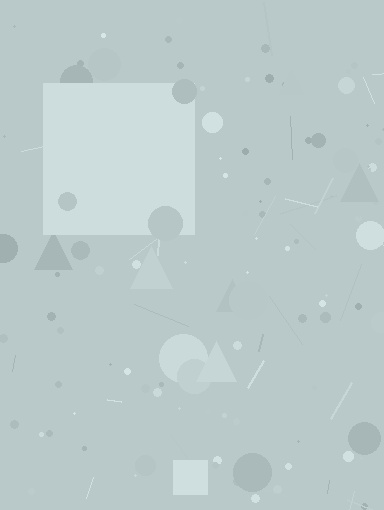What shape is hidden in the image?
A square is hidden in the image.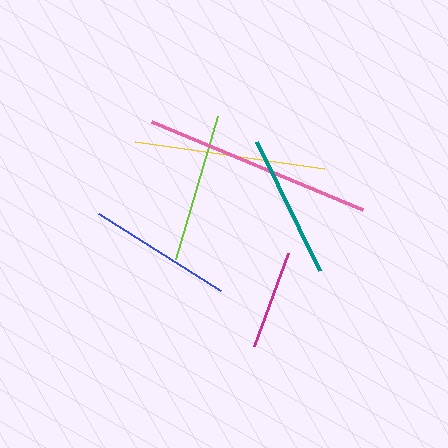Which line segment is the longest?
The pink line is the longest at approximately 229 pixels.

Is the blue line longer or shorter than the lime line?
The lime line is longer than the blue line.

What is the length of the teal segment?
The teal segment is approximately 143 pixels long.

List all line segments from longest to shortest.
From longest to shortest: pink, yellow, lime, blue, teal, magenta.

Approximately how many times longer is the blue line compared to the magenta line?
The blue line is approximately 1.5 times the length of the magenta line.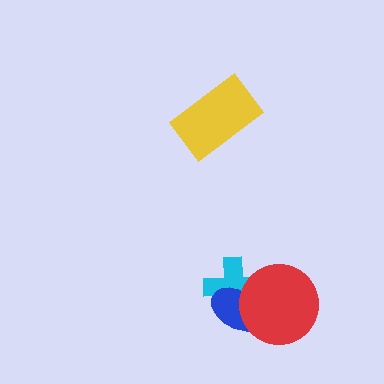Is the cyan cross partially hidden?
Yes, it is partially covered by another shape.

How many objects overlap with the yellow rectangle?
0 objects overlap with the yellow rectangle.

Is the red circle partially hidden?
No, no other shape covers it.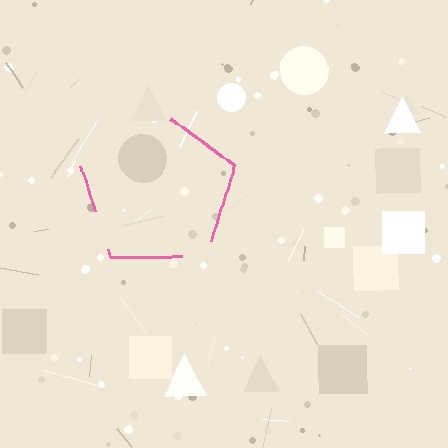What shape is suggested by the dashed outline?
The dashed outline suggests a pentagon.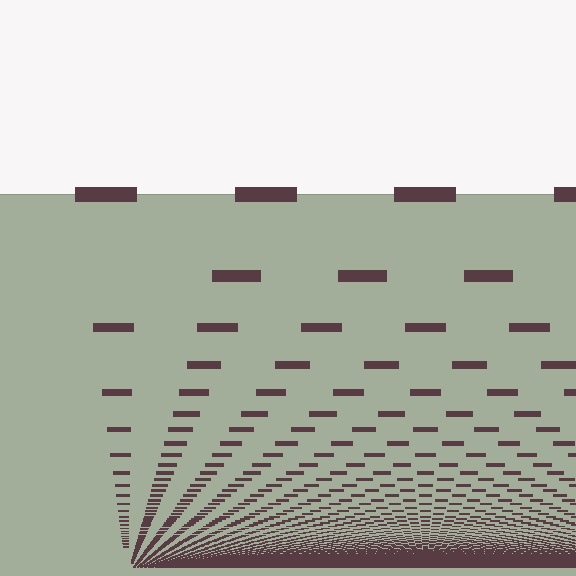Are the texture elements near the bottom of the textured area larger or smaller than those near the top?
Smaller. The gradient is inverted — elements near the bottom are smaller and denser.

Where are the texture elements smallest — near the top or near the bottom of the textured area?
Near the bottom.